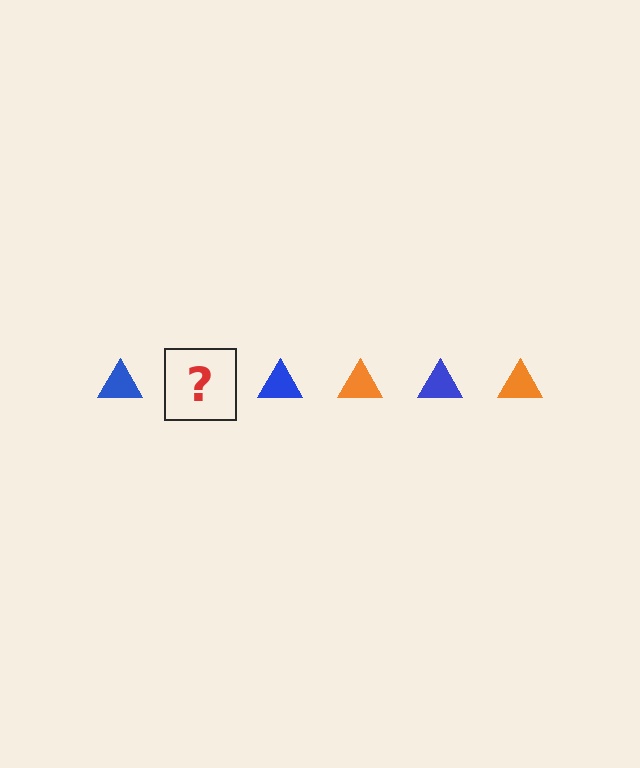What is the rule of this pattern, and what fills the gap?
The rule is that the pattern cycles through blue, orange triangles. The gap should be filled with an orange triangle.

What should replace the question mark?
The question mark should be replaced with an orange triangle.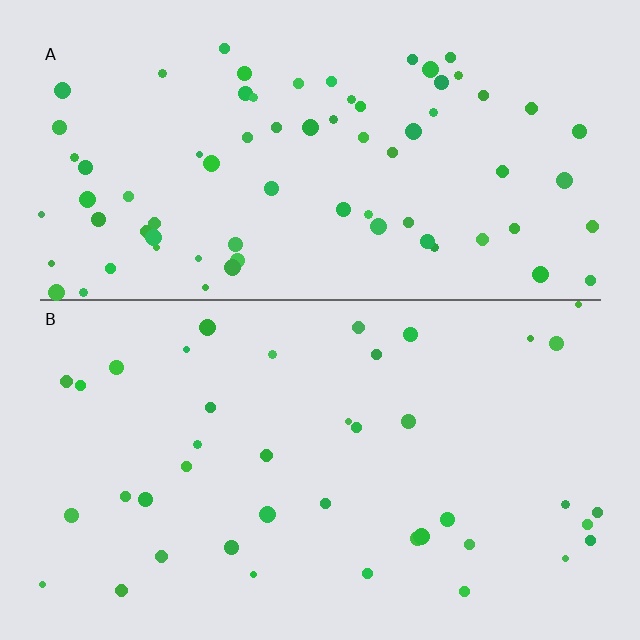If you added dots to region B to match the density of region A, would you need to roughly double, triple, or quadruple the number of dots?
Approximately double.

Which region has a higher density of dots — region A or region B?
A (the top).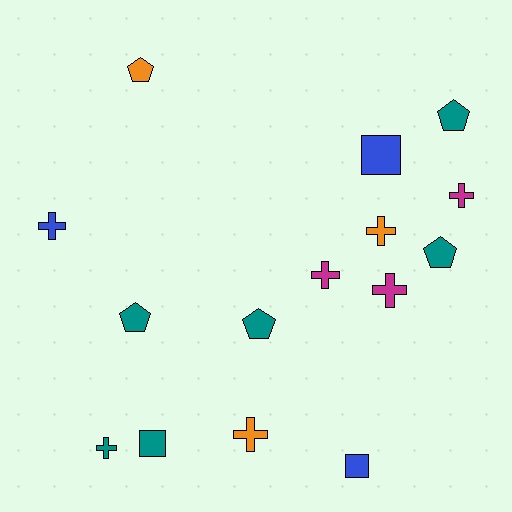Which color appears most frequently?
Teal, with 6 objects.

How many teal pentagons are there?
There are 4 teal pentagons.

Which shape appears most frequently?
Cross, with 7 objects.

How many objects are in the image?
There are 15 objects.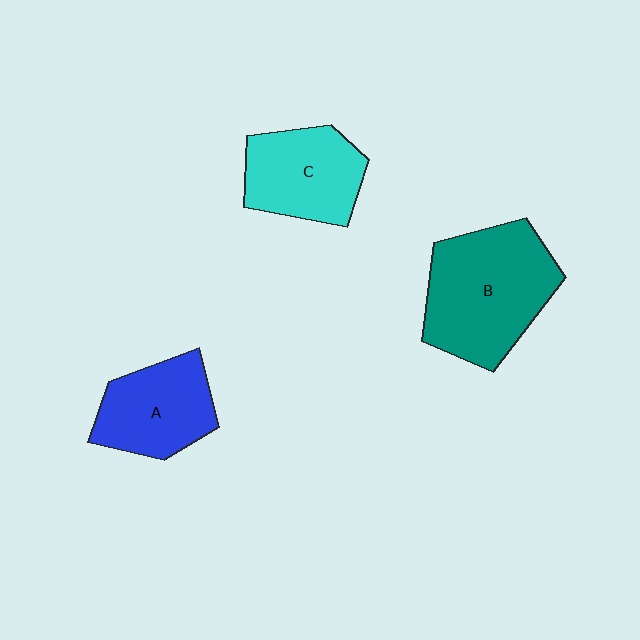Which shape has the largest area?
Shape B (teal).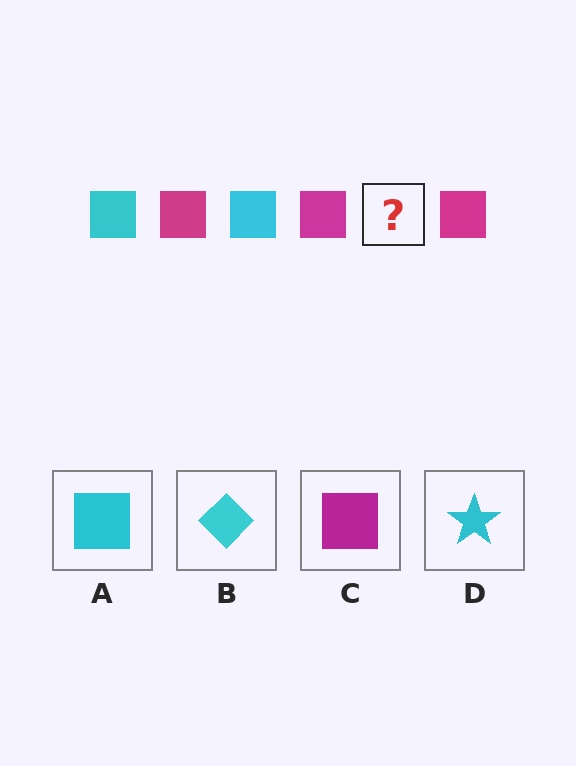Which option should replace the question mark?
Option A.